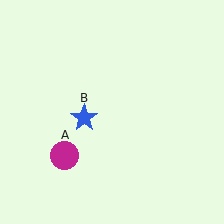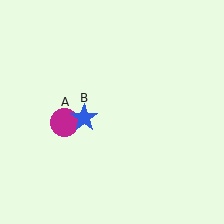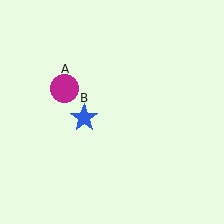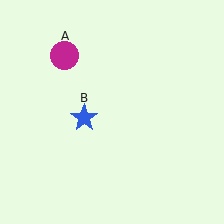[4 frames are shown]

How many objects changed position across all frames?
1 object changed position: magenta circle (object A).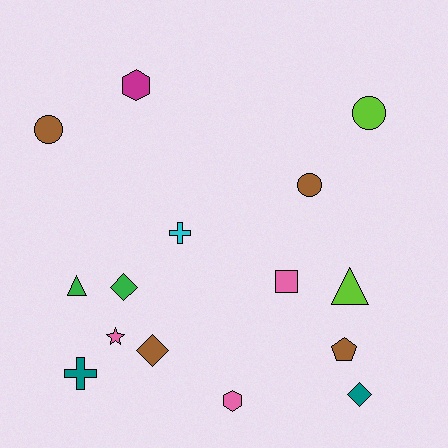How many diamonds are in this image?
There are 3 diamonds.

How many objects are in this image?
There are 15 objects.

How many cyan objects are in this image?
There is 1 cyan object.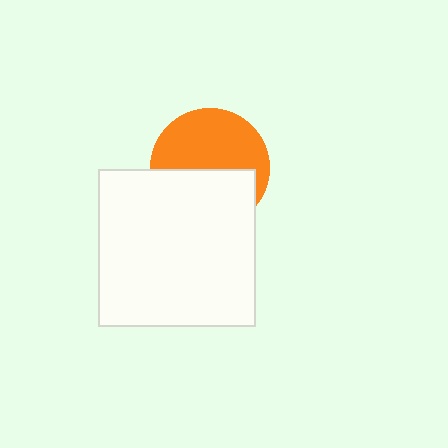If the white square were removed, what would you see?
You would see the complete orange circle.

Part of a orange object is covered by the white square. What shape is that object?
It is a circle.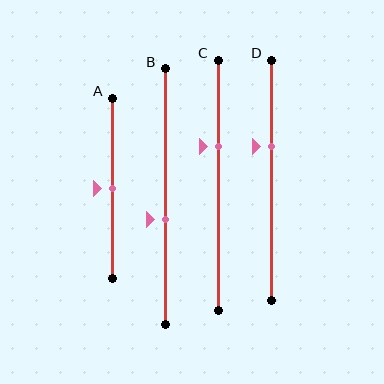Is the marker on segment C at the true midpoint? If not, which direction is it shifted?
No, the marker on segment C is shifted upward by about 15% of the segment length.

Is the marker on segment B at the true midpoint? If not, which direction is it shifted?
No, the marker on segment B is shifted downward by about 9% of the segment length.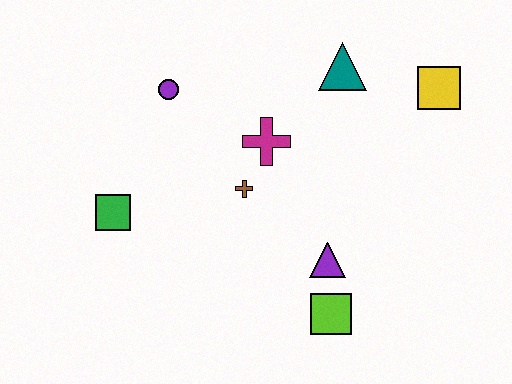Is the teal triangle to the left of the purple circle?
No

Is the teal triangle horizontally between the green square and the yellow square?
Yes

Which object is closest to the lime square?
The purple triangle is closest to the lime square.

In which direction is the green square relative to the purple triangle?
The green square is to the left of the purple triangle.